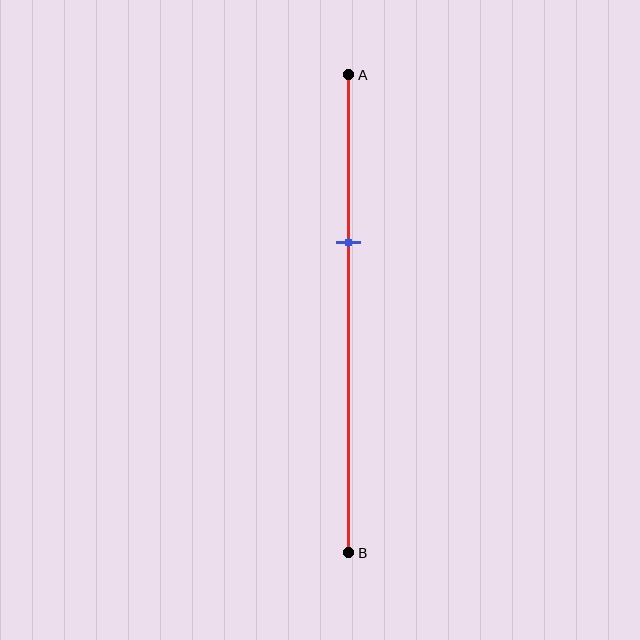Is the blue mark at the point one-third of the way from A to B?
Yes, the mark is approximately at the one-third point.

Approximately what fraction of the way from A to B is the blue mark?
The blue mark is approximately 35% of the way from A to B.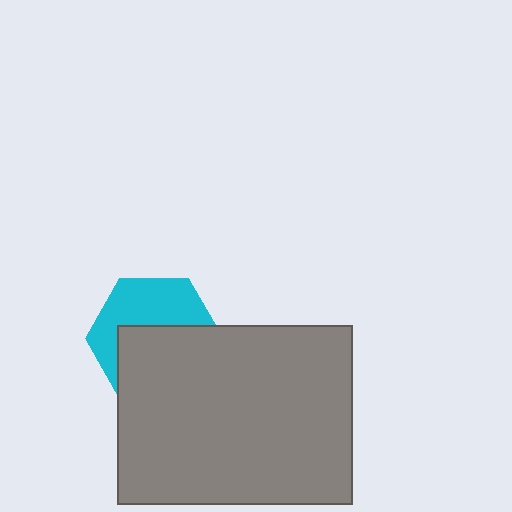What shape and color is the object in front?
The object in front is a gray rectangle.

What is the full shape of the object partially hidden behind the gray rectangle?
The partially hidden object is a cyan hexagon.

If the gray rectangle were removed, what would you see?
You would see the complete cyan hexagon.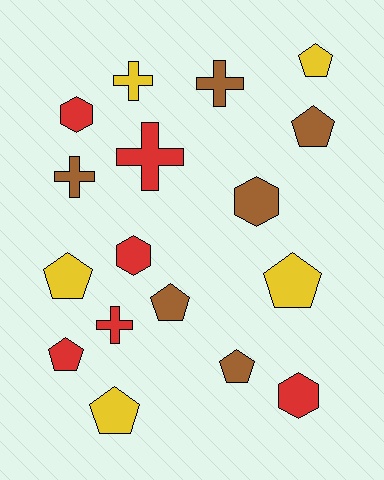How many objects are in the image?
There are 17 objects.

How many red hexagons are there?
There are 3 red hexagons.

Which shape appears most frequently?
Pentagon, with 8 objects.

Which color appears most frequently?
Red, with 6 objects.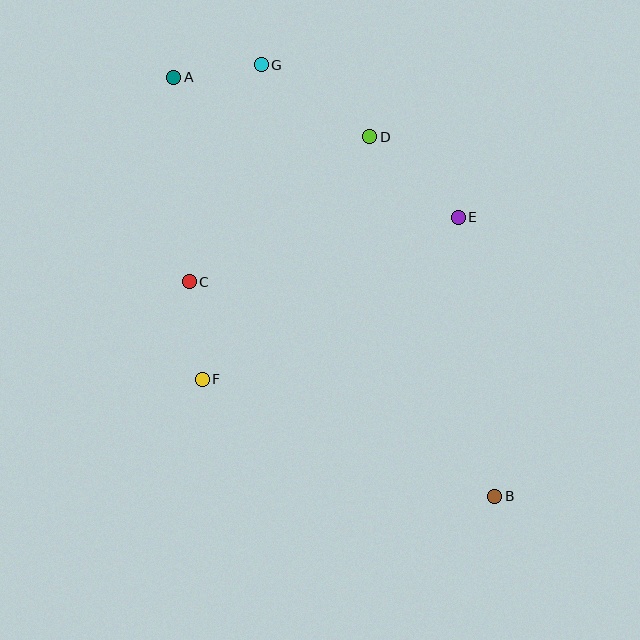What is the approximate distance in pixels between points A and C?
The distance between A and C is approximately 205 pixels.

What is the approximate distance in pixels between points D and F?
The distance between D and F is approximately 294 pixels.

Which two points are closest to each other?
Points A and G are closest to each other.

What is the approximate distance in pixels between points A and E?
The distance between A and E is approximately 317 pixels.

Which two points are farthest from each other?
Points A and B are farthest from each other.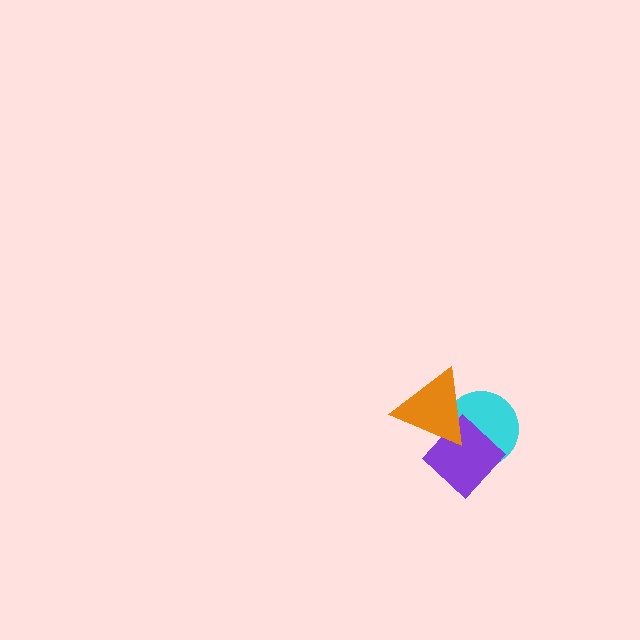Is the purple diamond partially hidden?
Yes, it is partially covered by another shape.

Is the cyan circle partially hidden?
Yes, it is partially covered by another shape.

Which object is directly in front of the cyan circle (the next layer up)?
The purple diamond is directly in front of the cyan circle.